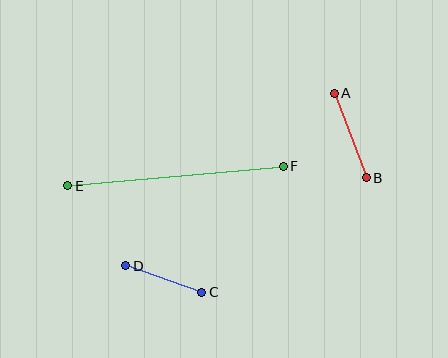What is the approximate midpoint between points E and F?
The midpoint is at approximately (175, 176) pixels.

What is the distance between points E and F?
The distance is approximately 216 pixels.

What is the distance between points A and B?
The distance is approximately 91 pixels.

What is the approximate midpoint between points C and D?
The midpoint is at approximately (164, 279) pixels.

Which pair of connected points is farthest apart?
Points E and F are farthest apart.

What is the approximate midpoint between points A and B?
The midpoint is at approximately (350, 135) pixels.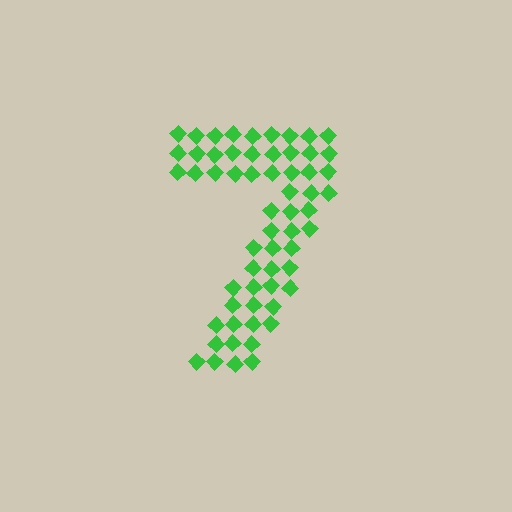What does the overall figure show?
The overall figure shows the digit 7.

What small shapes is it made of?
It is made of small diamonds.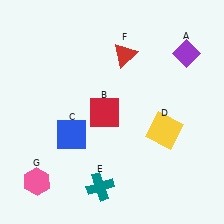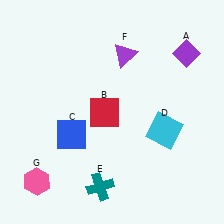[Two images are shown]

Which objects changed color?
D changed from yellow to cyan. F changed from red to purple.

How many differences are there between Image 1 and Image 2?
There are 2 differences between the two images.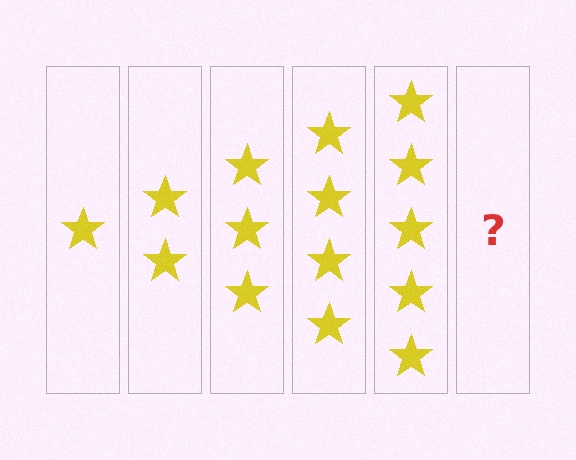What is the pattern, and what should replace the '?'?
The pattern is that each step adds one more star. The '?' should be 6 stars.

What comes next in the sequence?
The next element should be 6 stars.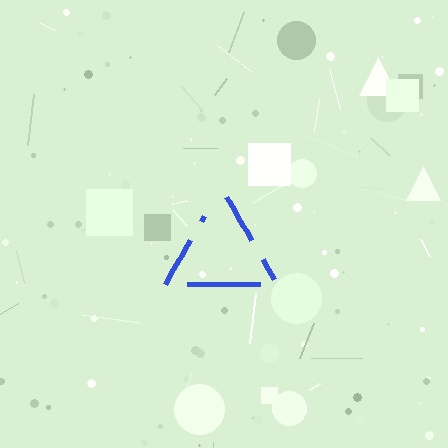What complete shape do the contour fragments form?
The contour fragments form a triangle.